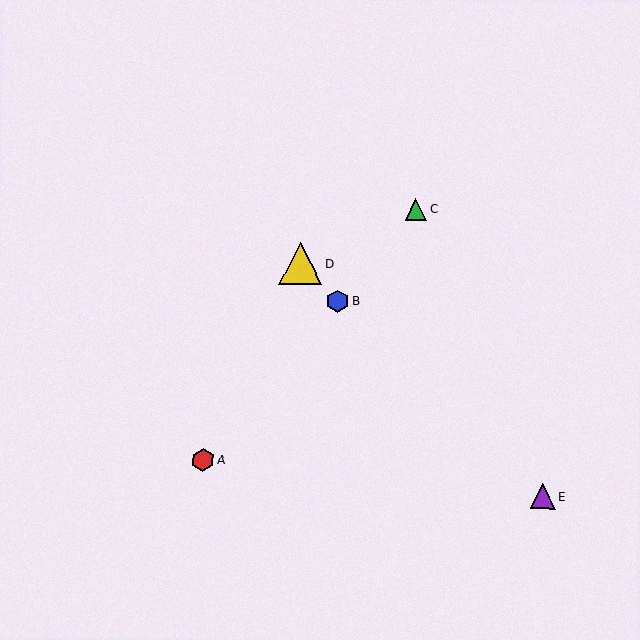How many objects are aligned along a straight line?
3 objects (A, B, C) are aligned along a straight line.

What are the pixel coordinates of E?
Object E is at (543, 496).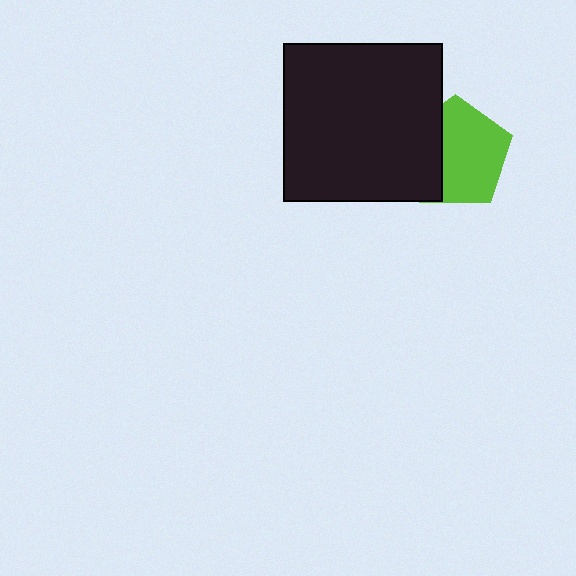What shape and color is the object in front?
The object in front is a black square.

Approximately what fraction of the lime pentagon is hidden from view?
Roughly 35% of the lime pentagon is hidden behind the black square.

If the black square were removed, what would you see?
You would see the complete lime pentagon.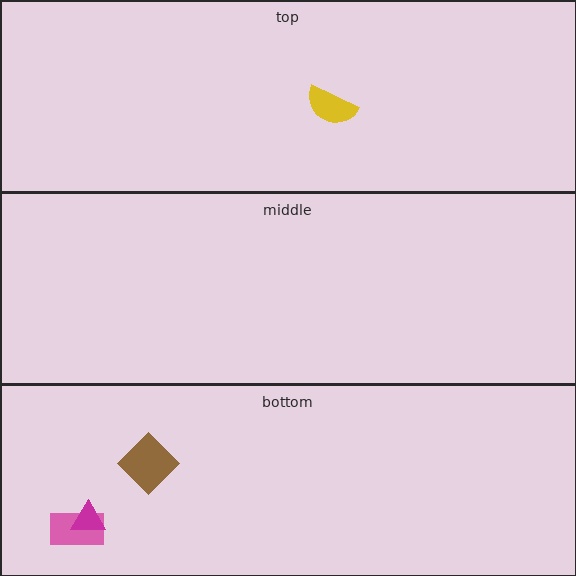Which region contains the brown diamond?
The bottom region.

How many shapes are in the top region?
1.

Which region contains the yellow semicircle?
The top region.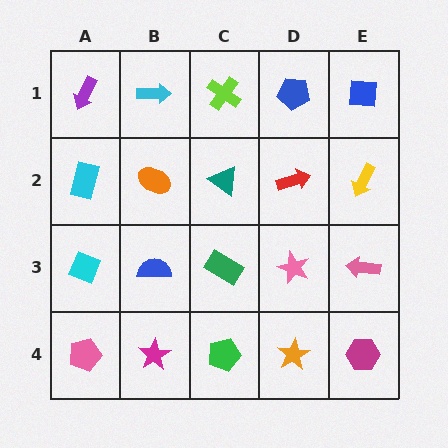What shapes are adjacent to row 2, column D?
A blue pentagon (row 1, column D), a pink star (row 3, column D), a teal triangle (row 2, column C), a yellow arrow (row 2, column E).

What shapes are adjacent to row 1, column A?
A cyan rectangle (row 2, column A), a cyan arrow (row 1, column B).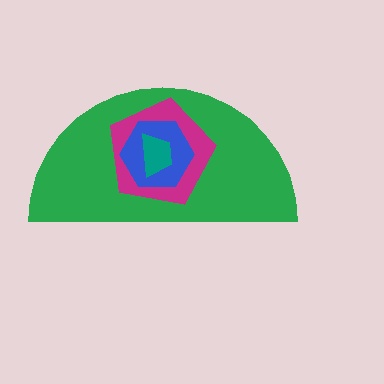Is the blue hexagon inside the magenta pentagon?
Yes.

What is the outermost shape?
The green semicircle.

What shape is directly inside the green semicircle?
The magenta pentagon.